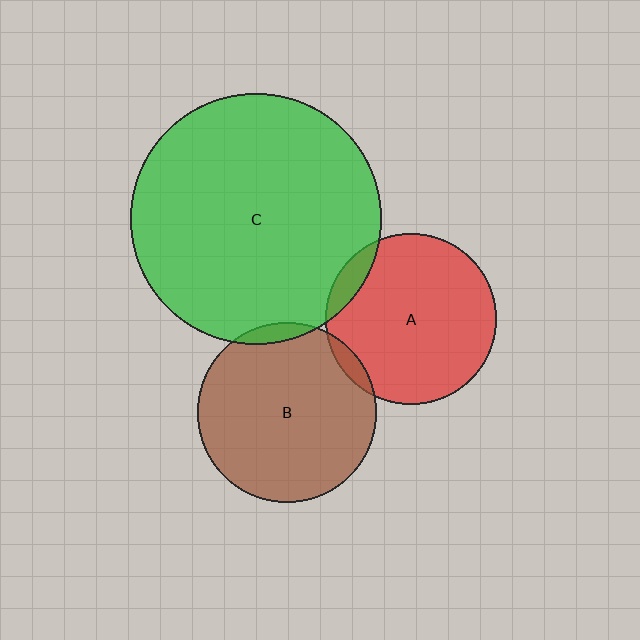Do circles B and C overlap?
Yes.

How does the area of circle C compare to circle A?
Approximately 2.2 times.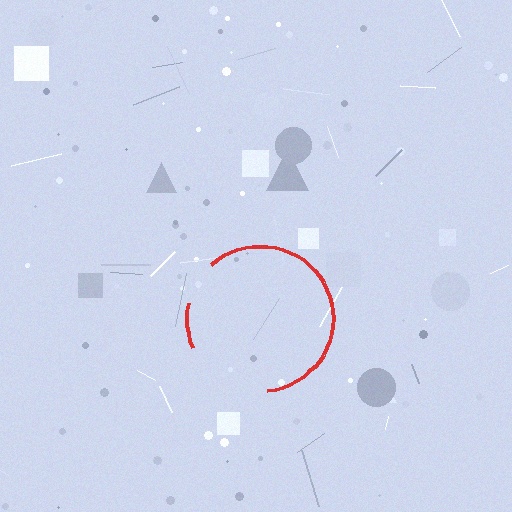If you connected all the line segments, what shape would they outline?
They would outline a circle.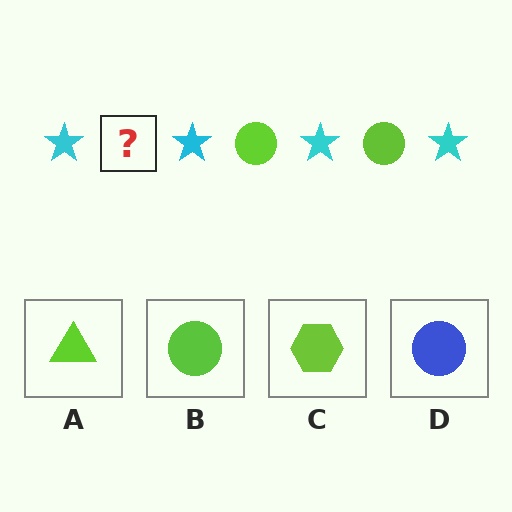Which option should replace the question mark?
Option B.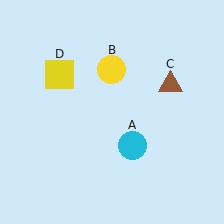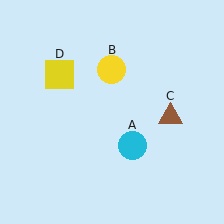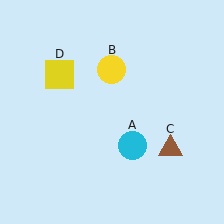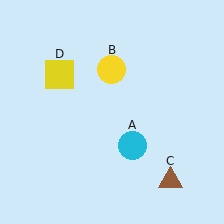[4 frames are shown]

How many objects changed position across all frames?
1 object changed position: brown triangle (object C).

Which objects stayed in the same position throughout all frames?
Cyan circle (object A) and yellow circle (object B) and yellow square (object D) remained stationary.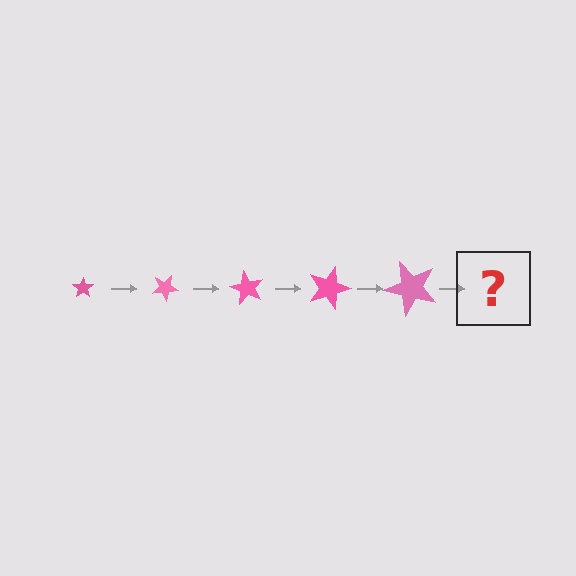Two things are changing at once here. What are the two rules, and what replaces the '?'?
The two rules are that the star grows larger each step and it rotates 30 degrees each step. The '?' should be a star, larger than the previous one and rotated 150 degrees from the start.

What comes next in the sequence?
The next element should be a star, larger than the previous one and rotated 150 degrees from the start.